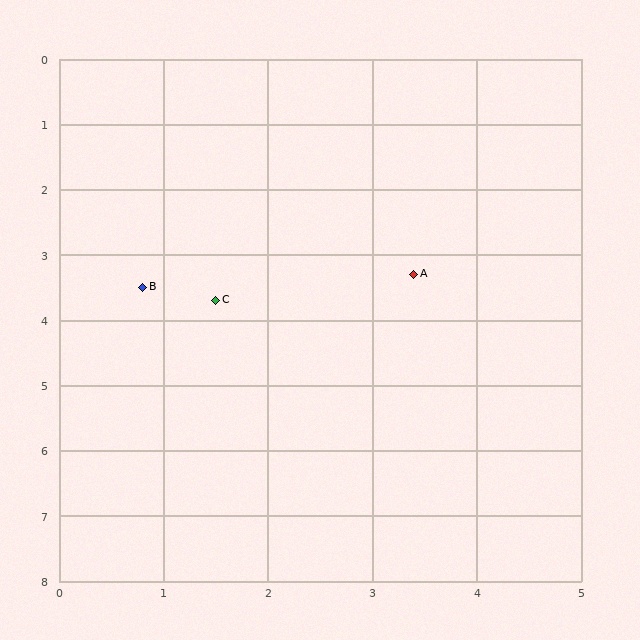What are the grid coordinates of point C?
Point C is at approximately (1.5, 3.7).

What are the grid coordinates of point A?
Point A is at approximately (3.4, 3.3).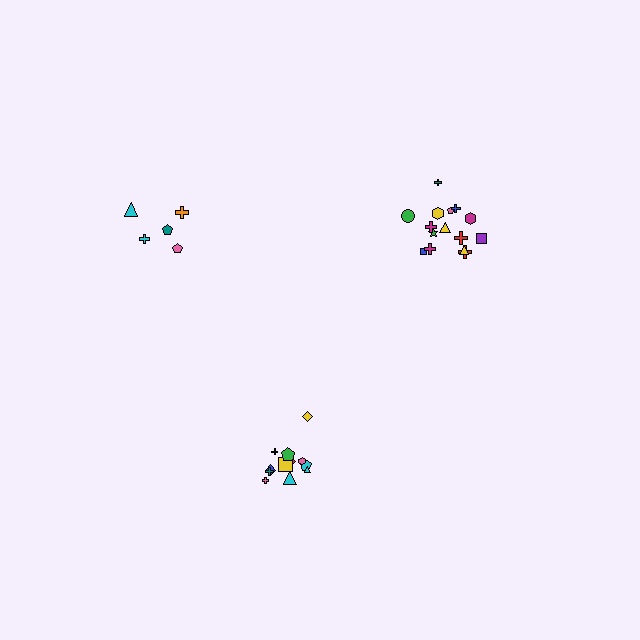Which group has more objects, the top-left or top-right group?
The top-right group.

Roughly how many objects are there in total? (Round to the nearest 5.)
Roughly 30 objects in total.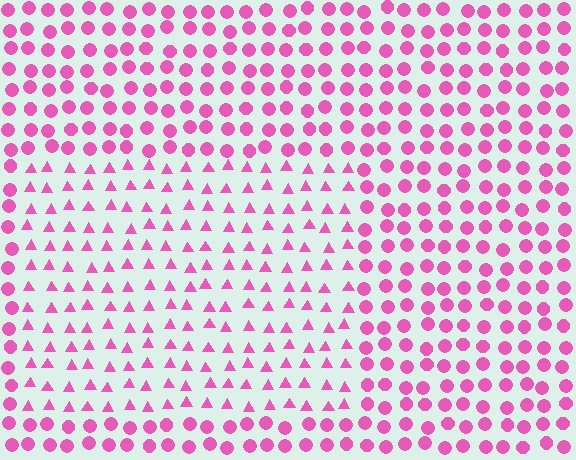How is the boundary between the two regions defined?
The boundary is defined by a change in element shape: triangles inside vs. circles outside. All elements share the same color and spacing.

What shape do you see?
I see a rectangle.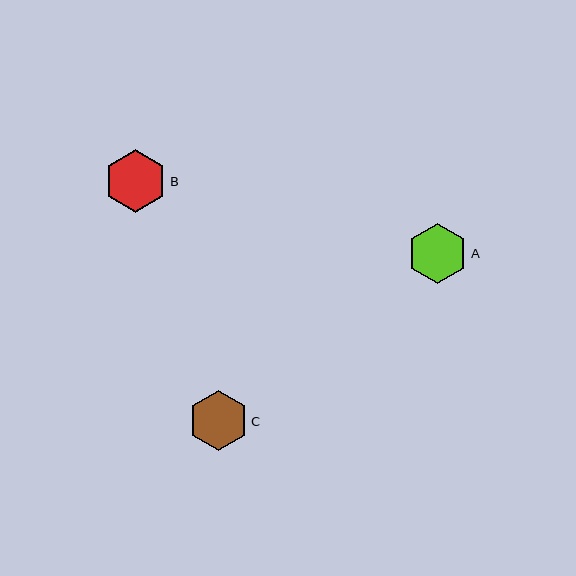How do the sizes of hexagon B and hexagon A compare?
Hexagon B and hexagon A are approximately the same size.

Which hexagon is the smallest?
Hexagon A is the smallest with a size of approximately 60 pixels.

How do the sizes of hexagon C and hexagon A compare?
Hexagon C and hexagon A are approximately the same size.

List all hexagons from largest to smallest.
From largest to smallest: B, C, A.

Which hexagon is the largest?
Hexagon B is the largest with a size of approximately 63 pixels.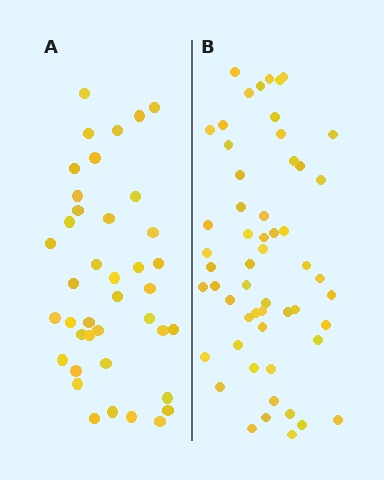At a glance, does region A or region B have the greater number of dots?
Region B (the right region) has more dots.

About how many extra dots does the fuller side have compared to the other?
Region B has approximately 15 more dots than region A.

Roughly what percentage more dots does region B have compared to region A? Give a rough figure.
About 40% more.